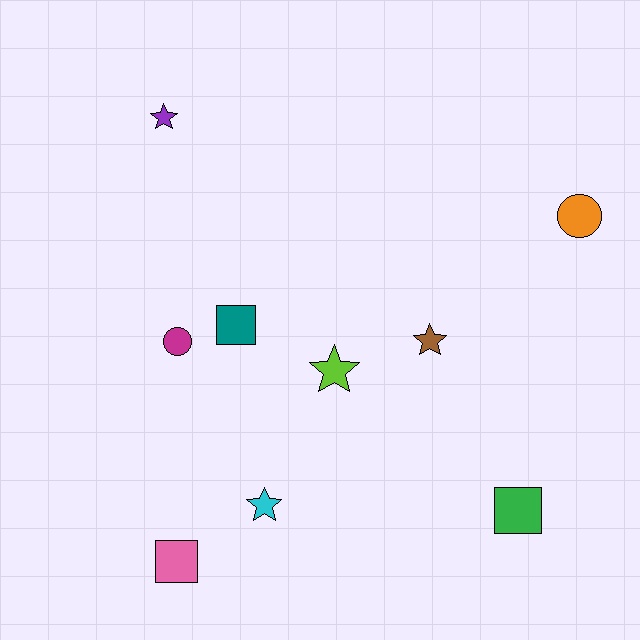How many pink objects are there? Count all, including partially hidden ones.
There is 1 pink object.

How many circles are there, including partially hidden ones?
There are 2 circles.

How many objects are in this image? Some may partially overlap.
There are 9 objects.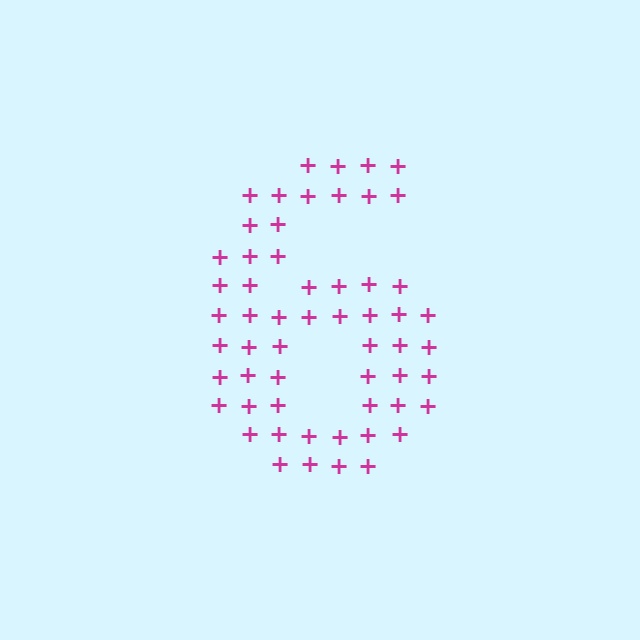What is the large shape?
The large shape is the digit 6.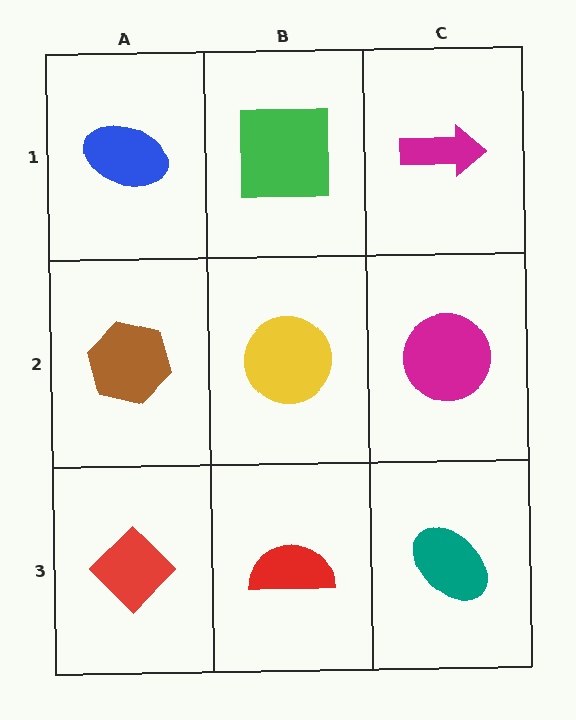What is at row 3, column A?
A red diamond.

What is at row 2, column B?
A yellow circle.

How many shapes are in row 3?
3 shapes.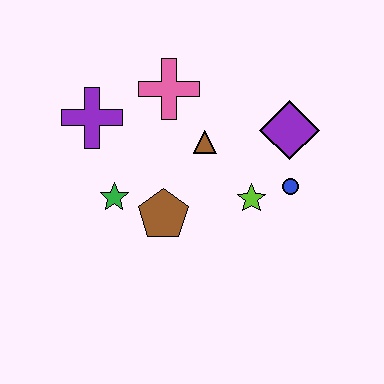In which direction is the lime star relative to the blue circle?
The lime star is to the left of the blue circle.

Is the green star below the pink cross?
Yes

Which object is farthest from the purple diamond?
The purple cross is farthest from the purple diamond.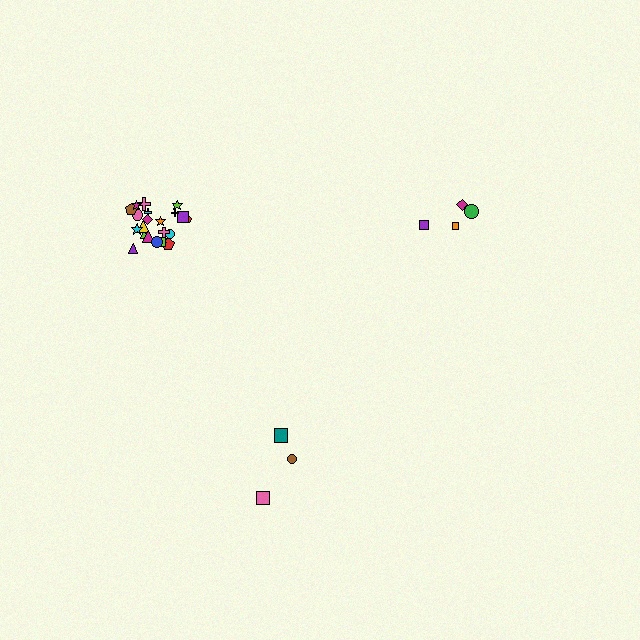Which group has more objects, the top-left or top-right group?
The top-left group.